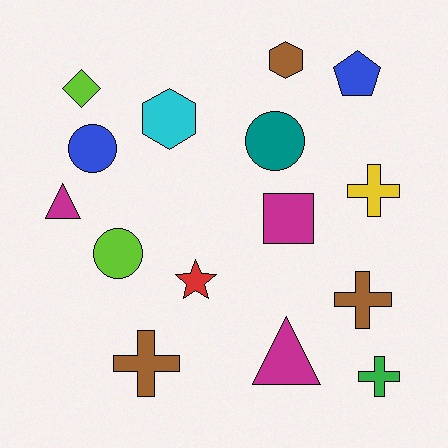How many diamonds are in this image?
There is 1 diamond.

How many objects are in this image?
There are 15 objects.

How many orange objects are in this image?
There are no orange objects.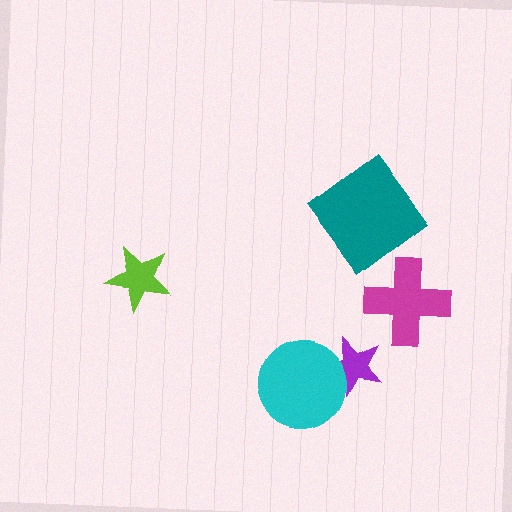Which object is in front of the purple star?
The cyan circle is in front of the purple star.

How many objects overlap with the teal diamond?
0 objects overlap with the teal diamond.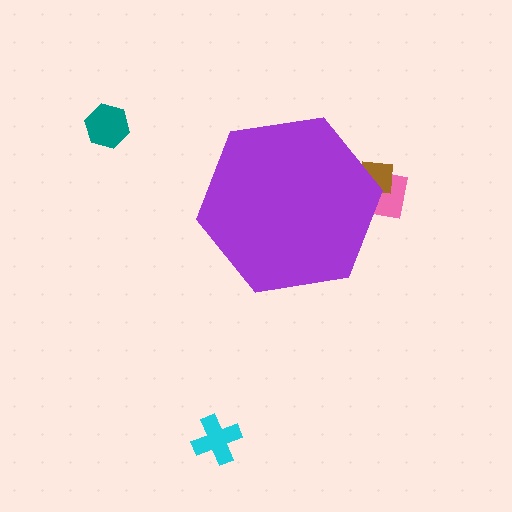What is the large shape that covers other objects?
A purple hexagon.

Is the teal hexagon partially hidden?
No, the teal hexagon is fully visible.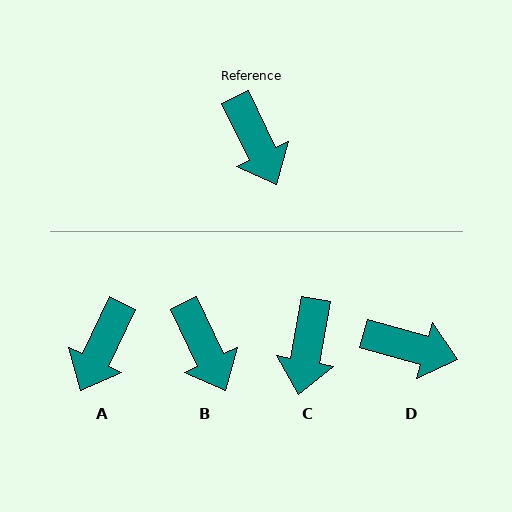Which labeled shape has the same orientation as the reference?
B.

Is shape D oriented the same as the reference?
No, it is off by about 49 degrees.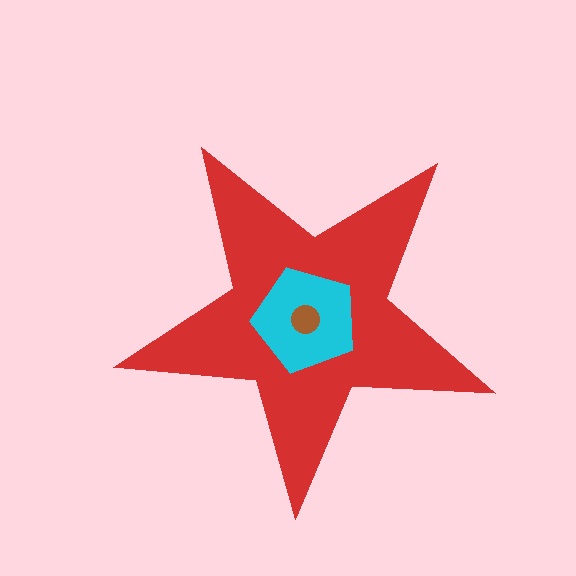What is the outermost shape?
The red star.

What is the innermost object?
The brown circle.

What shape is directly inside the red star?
The cyan pentagon.